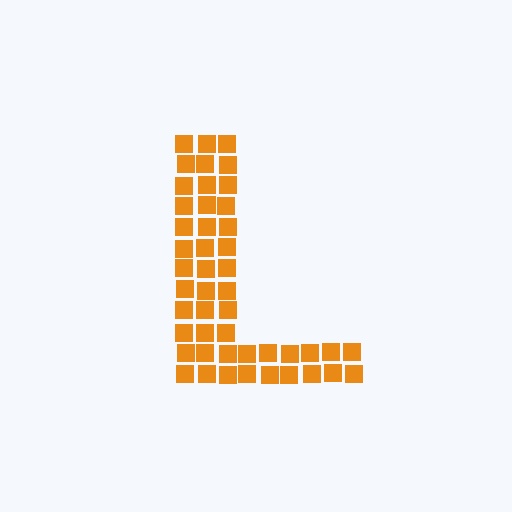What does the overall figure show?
The overall figure shows the letter L.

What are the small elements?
The small elements are squares.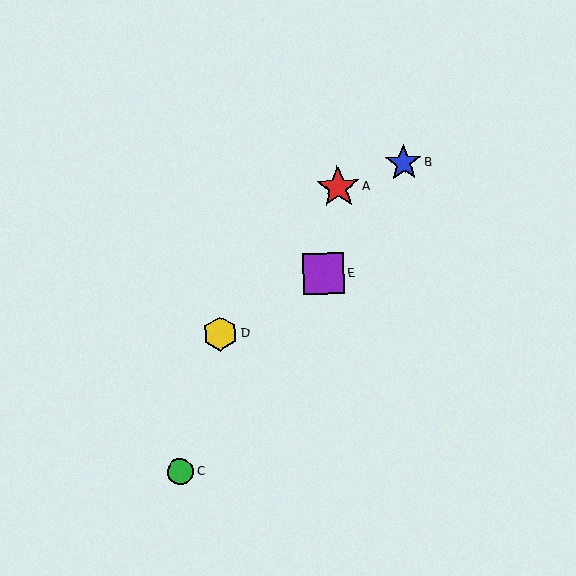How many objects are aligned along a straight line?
3 objects (B, C, E) are aligned along a straight line.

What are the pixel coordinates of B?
Object B is at (403, 163).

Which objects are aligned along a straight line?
Objects B, C, E are aligned along a straight line.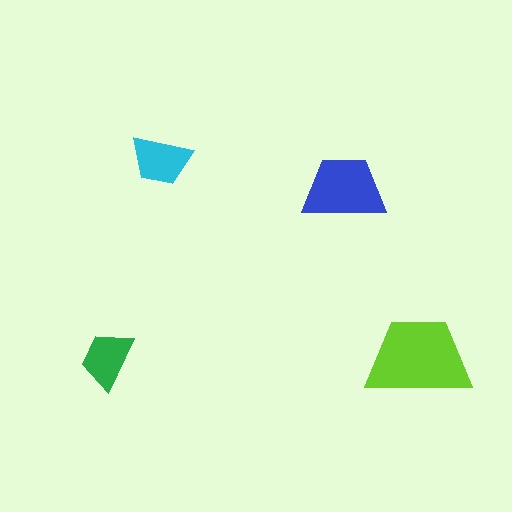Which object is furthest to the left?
The green trapezoid is leftmost.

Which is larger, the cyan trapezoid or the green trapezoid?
The cyan one.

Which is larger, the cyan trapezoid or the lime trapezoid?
The lime one.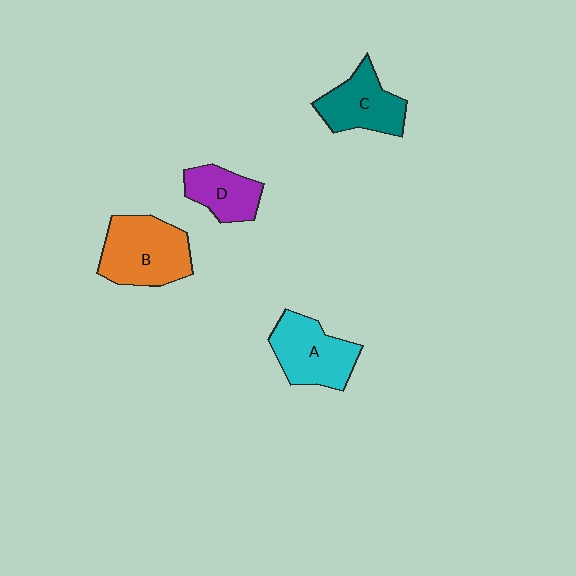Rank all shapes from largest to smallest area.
From largest to smallest: B (orange), A (cyan), C (teal), D (purple).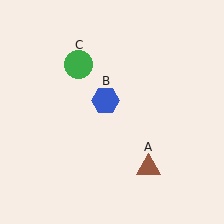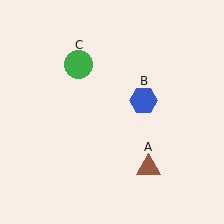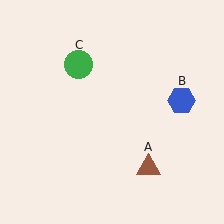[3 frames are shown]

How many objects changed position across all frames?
1 object changed position: blue hexagon (object B).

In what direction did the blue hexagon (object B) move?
The blue hexagon (object B) moved right.